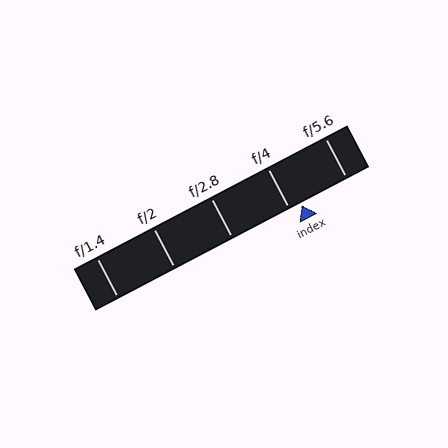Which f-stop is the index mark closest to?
The index mark is closest to f/4.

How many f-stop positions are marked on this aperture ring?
There are 5 f-stop positions marked.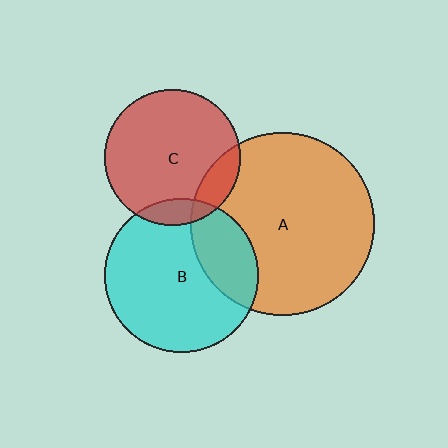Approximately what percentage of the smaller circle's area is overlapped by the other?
Approximately 25%.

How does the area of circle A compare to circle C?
Approximately 1.8 times.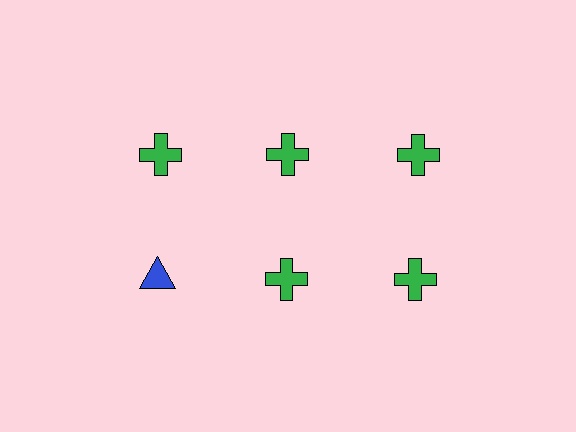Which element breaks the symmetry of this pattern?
The blue triangle in the second row, leftmost column breaks the symmetry. All other shapes are green crosses.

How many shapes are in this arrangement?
There are 6 shapes arranged in a grid pattern.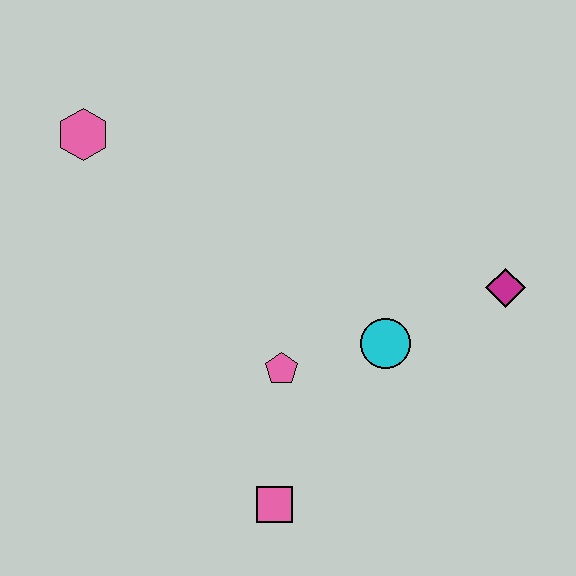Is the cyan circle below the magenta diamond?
Yes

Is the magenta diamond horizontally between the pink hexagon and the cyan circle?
No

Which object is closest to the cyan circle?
The pink pentagon is closest to the cyan circle.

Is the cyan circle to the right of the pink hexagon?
Yes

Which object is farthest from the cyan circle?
The pink hexagon is farthest from the cyan circle.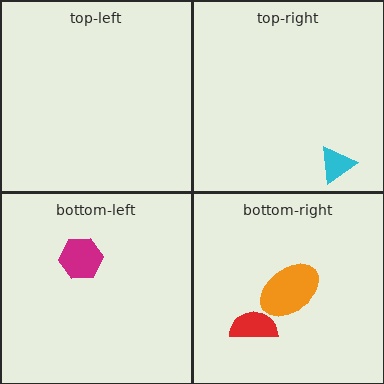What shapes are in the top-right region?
The cyan triangle.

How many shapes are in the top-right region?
1.